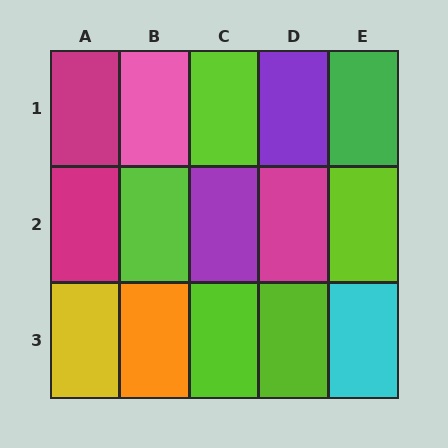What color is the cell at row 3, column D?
Lime.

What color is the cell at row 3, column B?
Orange.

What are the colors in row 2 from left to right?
Magenta, lime, purple, magenta, lime.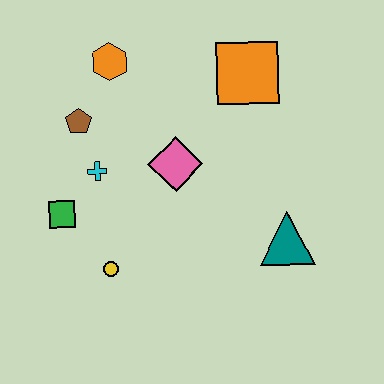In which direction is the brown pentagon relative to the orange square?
The brown pentagon is to the left of the orange square.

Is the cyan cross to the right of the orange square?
No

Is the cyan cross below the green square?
No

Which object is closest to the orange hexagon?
The brown pentagon is closest to the orange hexagon.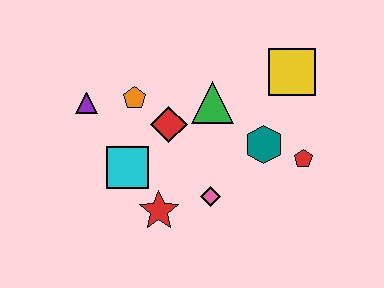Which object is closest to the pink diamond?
The red star is closest to the pink diamond.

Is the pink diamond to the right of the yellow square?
No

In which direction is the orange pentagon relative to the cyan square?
The orange pentagon is above the cyan square.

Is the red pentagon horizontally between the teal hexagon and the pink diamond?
No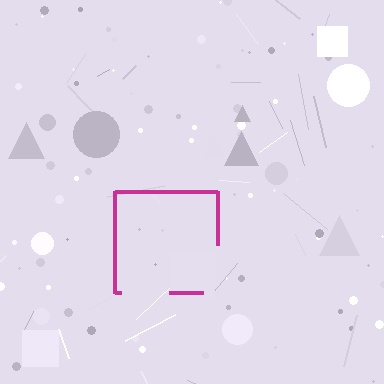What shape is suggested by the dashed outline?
The dashed outline suggests a square.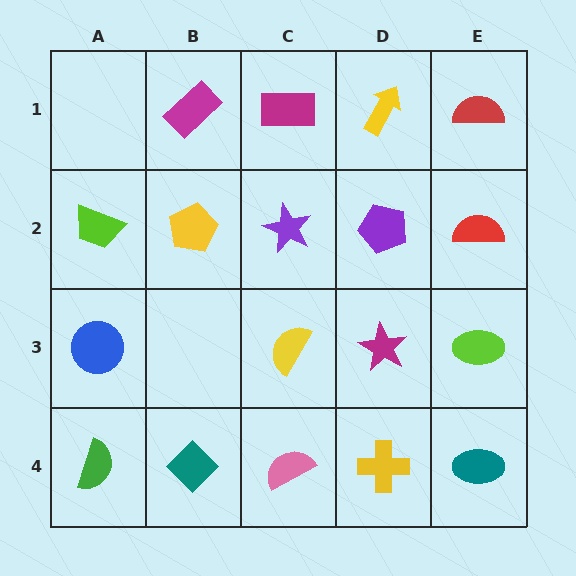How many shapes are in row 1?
4 shapes.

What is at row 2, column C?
A purple star.